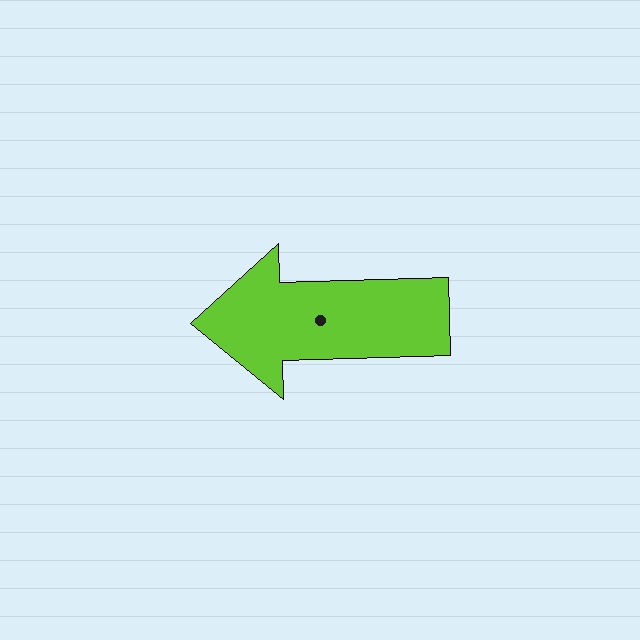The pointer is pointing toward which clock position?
Roughly 9 o'clock.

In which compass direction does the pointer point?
West.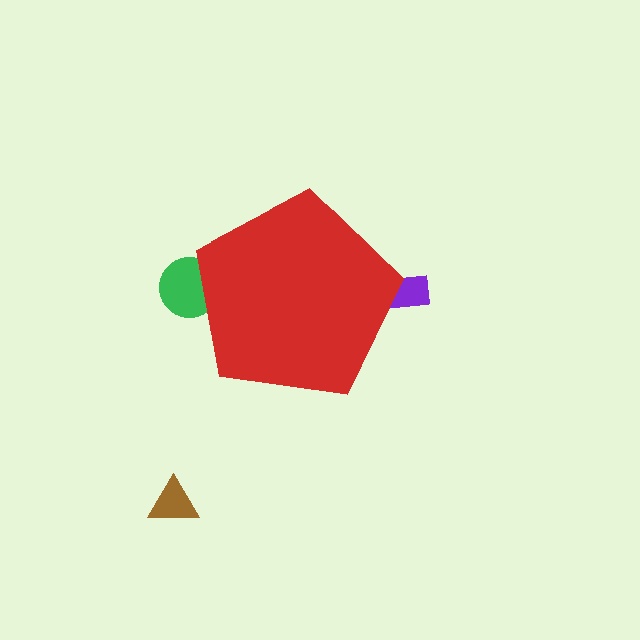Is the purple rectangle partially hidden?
Yes, the purple rectangle is partially hidden behind the red pentagon.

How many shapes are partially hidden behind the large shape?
2 shapes are partially hidden.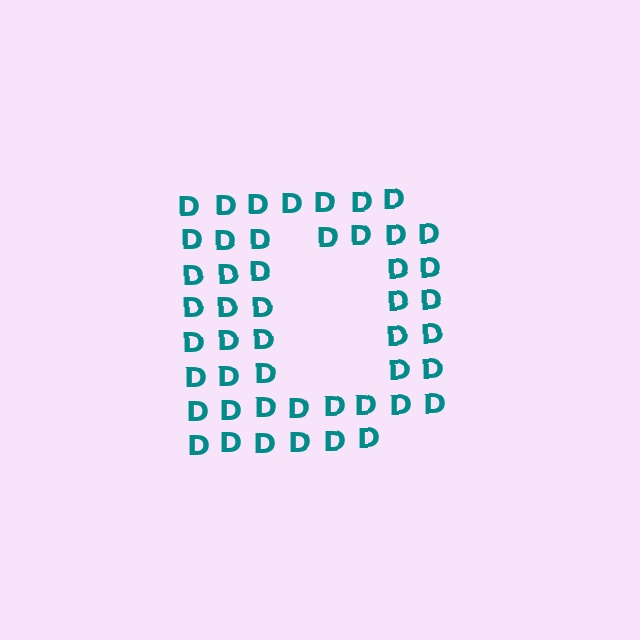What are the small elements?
The small elements are letter D's.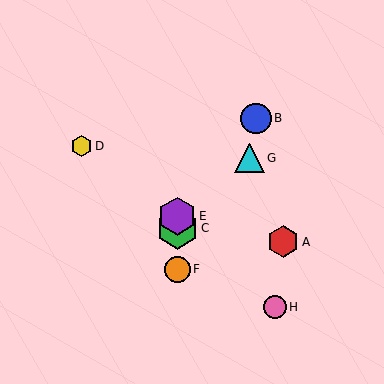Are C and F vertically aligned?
Yes, both are at x≈177.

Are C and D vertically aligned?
No, C is at x≈177 and D is at x≈82.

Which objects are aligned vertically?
Objects C, E, F are aligned vertically.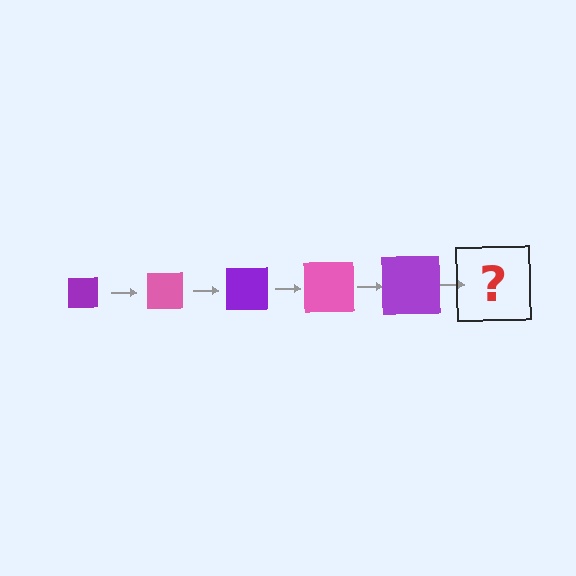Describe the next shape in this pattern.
It should be a pink square, larger than the previous one.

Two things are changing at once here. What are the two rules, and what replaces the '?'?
The two rules are that the square grows larger each step and the color cycles through purple and pink. The '?' should be a pink square, larger than the previous one.